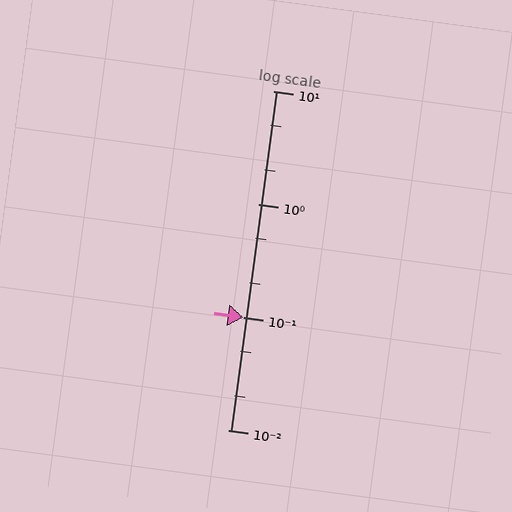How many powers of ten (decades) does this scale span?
The scale spans 3 decades, from 0.01 to 10.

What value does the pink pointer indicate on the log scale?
The pointer indicates approximately 0.1.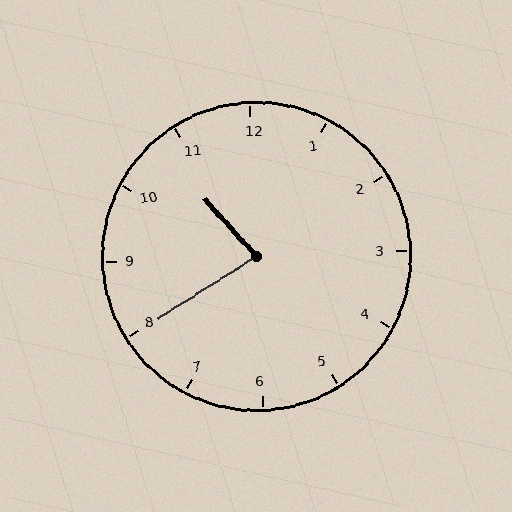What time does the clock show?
10:40.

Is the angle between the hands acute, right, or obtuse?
It is acute.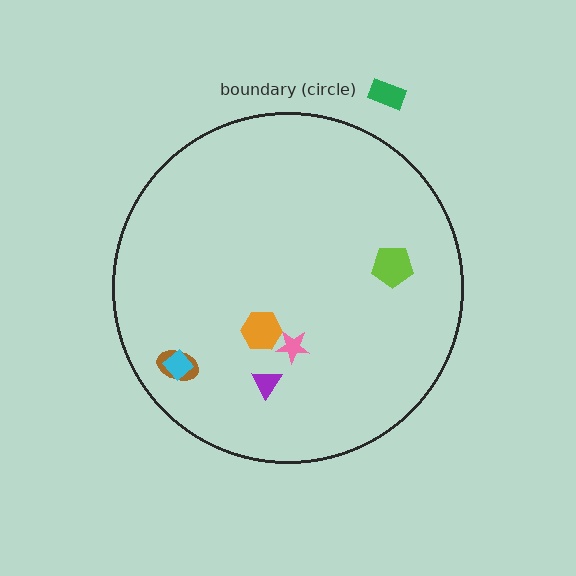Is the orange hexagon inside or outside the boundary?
Inside.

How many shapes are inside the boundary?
6 inside, 1 outside.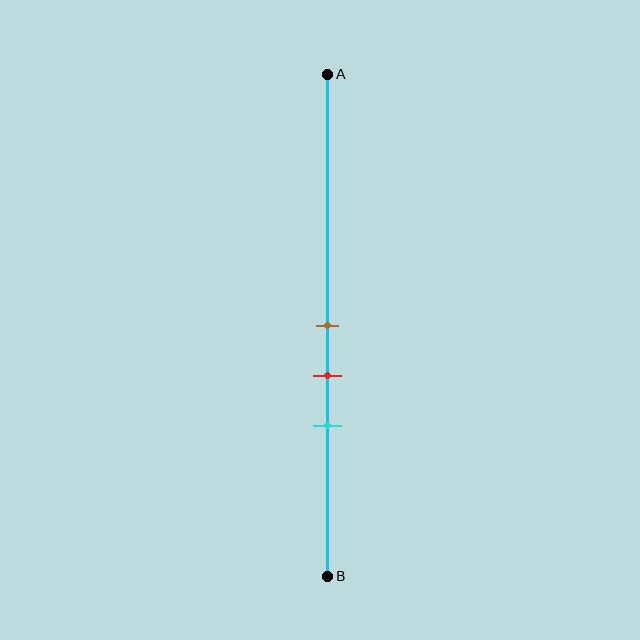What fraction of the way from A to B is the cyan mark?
The cyan mark is approximately 70% (0.7) of the way from A to B.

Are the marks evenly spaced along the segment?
Yes, the marks are approximately evenly spaced.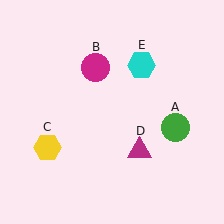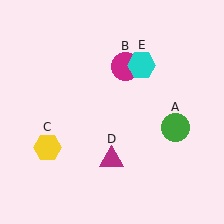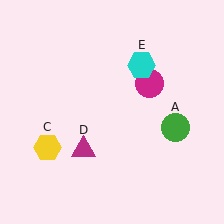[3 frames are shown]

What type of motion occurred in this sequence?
The magenta circle (object B), magenta triangle (object D) rotated clockwise around the center of the scene.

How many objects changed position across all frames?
2 objects changed position: magenta circle (object B), magenta triangle (object D).